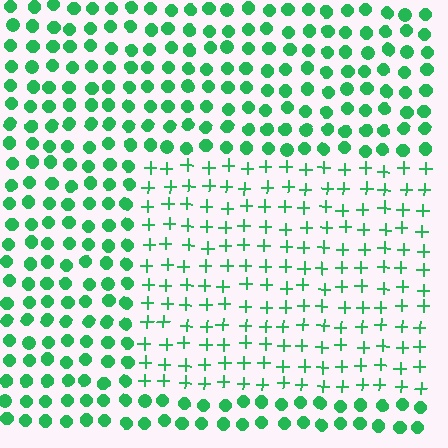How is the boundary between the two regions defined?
The boundary is defined by a change in element shape: plus signs inside vs. circles outside. All elements share the same color and spacing.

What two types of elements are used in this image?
The image uses plus signs inside the rectangle region and circles outside it.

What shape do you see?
I see a rectangle.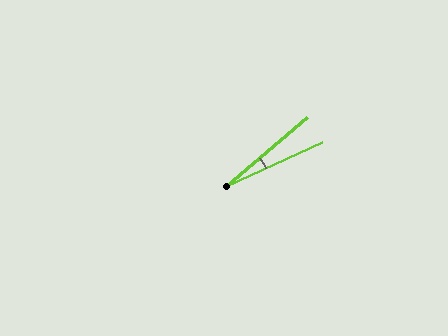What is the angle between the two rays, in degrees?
Approximately 16 degrees.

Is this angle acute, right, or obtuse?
It is acute.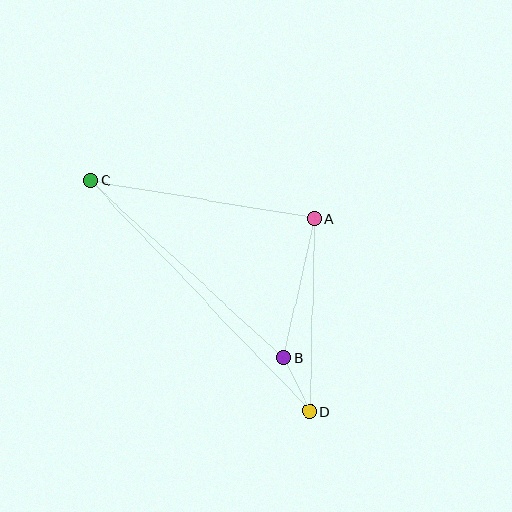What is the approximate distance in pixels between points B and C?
The distance between B and C is approximately 262 pixels.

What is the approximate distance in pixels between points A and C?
The distance between A and C is approximately 227 pixels.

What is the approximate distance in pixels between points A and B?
The distance between A and B is approximately 143 pixels.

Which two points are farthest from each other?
Points C and D are farthest from each other.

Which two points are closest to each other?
Points B and D are closest to each other.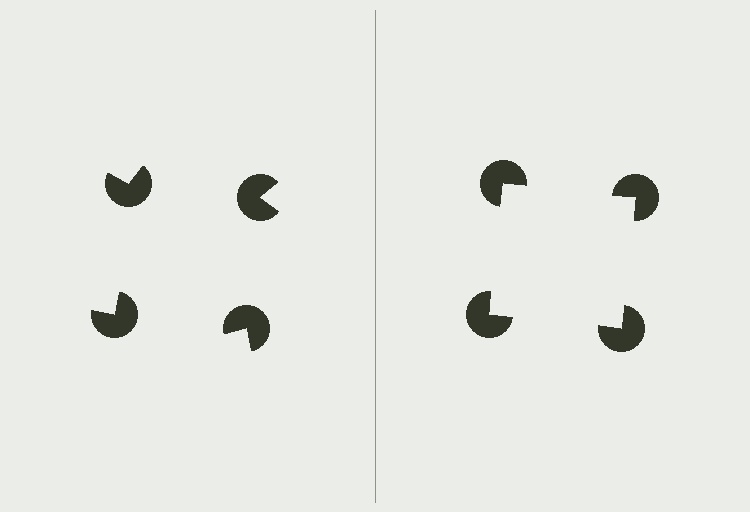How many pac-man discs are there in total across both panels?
8 — 4 on each side.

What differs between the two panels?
The pac-man discs are positioned identically on both sides; only the wedge orientations differ. On the right they align to a square; on the left they are misaligned.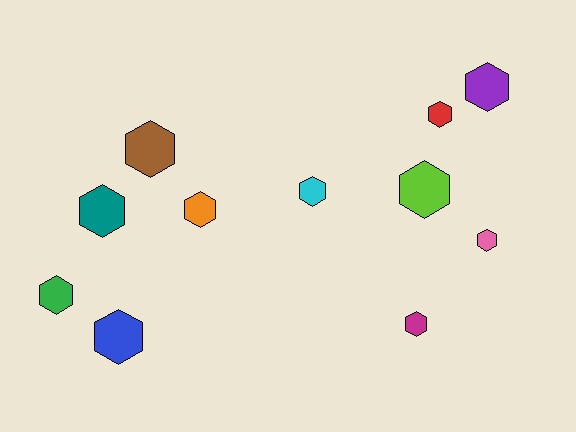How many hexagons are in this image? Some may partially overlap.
There are 11 hexagons.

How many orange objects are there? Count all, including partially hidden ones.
There is 1 orange object.